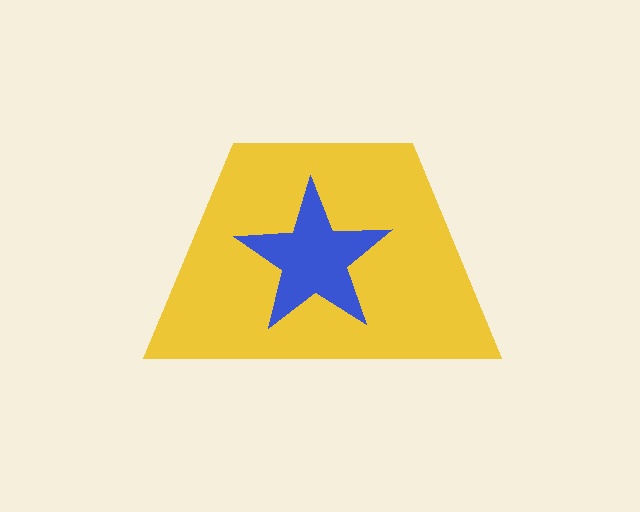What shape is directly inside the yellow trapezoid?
The blue star.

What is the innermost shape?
The blue star.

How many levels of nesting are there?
2.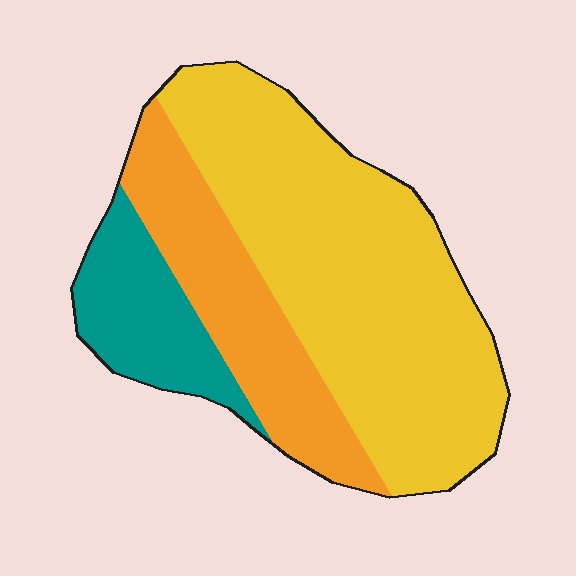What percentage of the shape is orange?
Orange covers about 25% of the shape.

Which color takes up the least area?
Teal, at roughly 15%.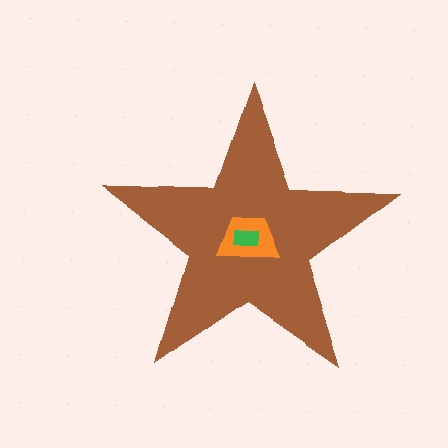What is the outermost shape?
The brown star.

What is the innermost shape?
The green rectangle.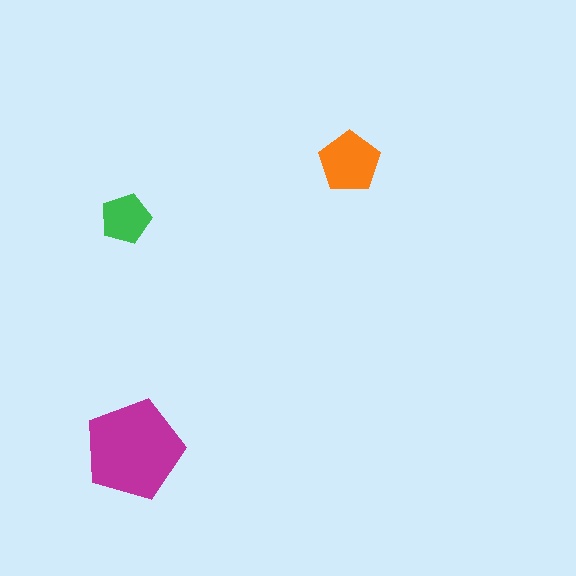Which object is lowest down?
The magenta pentagon is bottommost.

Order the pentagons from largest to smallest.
the magenta one, the orange one, the green one.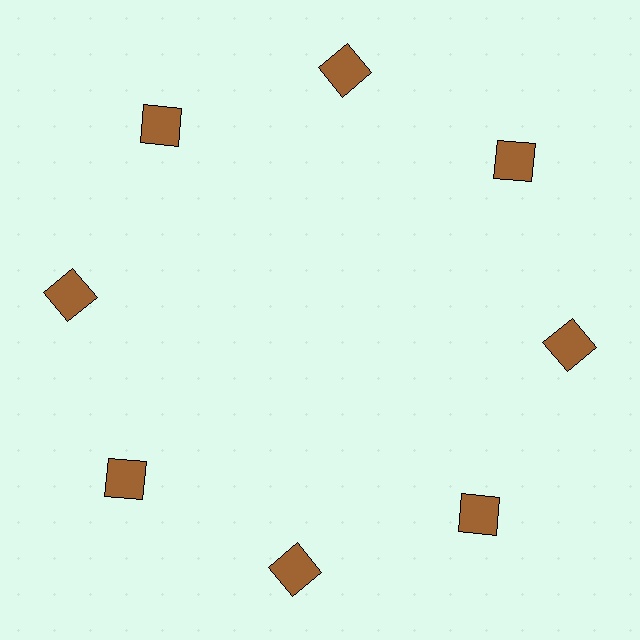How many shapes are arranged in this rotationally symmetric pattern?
There are 8 shapes, arranged in 8 groups of 1.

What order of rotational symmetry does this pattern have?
This pattern has 8-fold rotational symmetry.